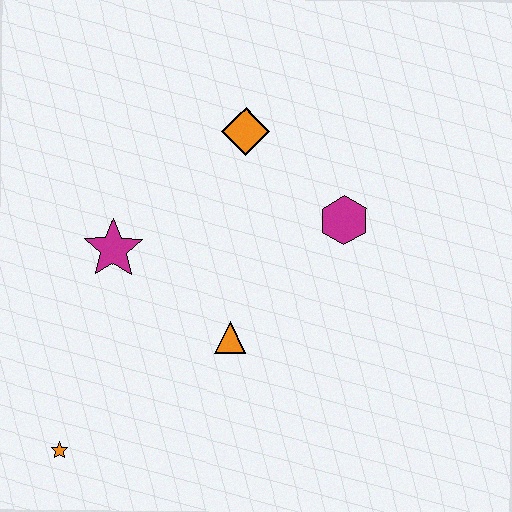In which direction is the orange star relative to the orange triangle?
The orange star is to the left of the orange triangle.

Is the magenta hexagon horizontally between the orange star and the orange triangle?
No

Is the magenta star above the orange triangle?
Yes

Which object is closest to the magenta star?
The orange triangle is closest to the magenta star.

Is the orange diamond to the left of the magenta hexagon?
Yes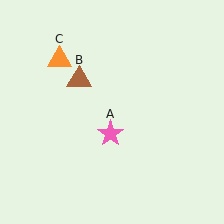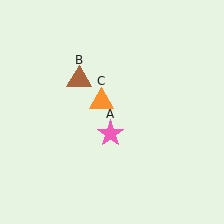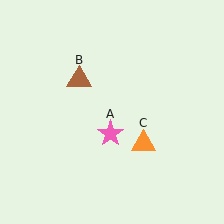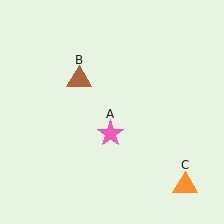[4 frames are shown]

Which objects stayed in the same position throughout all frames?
Pink star (object A) and brown triangle (object B) remained stationary.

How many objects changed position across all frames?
1 object changed position: orange triangle (object C).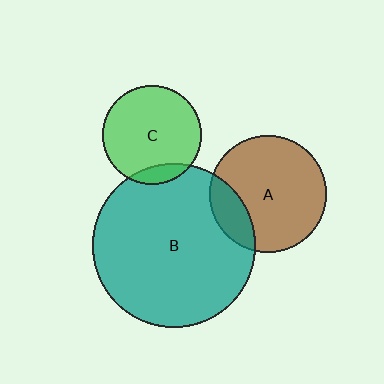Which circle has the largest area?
Circle B (teal).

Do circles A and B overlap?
Yes.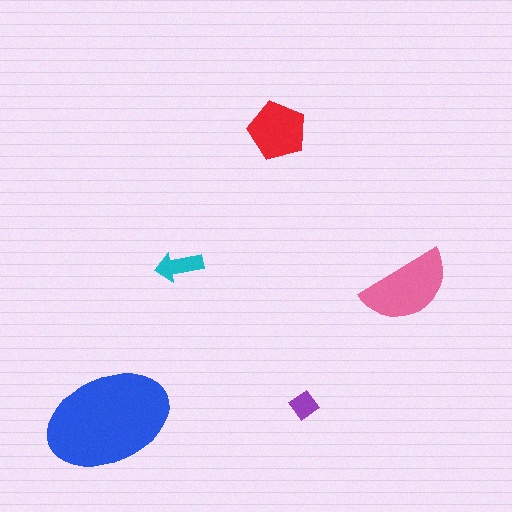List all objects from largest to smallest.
The blue ellipse, the pink semicircle, the red pentagon, the cyan arrow, the purple diamond.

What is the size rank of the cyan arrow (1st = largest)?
4th.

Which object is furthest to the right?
The pink semicircle is rightmost.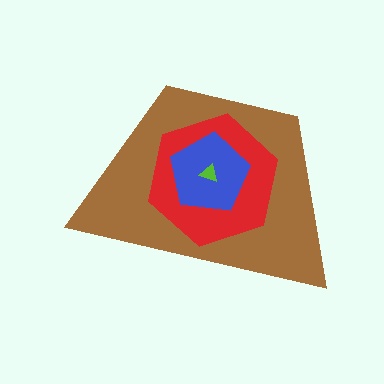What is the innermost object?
The lime triangle.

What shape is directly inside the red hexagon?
The blue pentagon.